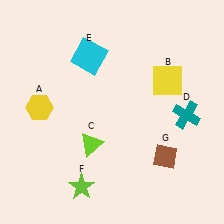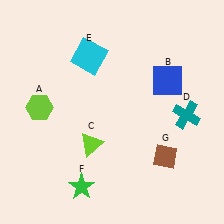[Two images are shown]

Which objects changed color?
A changed from yellow to lime. B changed from yellow to blue. F changed from lime to green.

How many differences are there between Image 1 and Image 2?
There are 3 differences between the two images.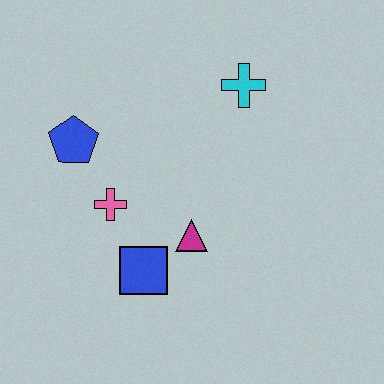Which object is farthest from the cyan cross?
The blue square is farthest from the cyan cross.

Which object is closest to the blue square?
The magenta triangle is closest to the blue square.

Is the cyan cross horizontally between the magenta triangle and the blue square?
No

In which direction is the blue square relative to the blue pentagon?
The blue square is below the blue pentagon.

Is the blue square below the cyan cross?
Yes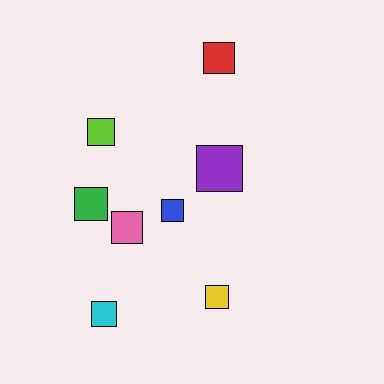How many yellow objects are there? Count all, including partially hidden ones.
There is 1 yellow object.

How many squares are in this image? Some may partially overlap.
There are 8 squares.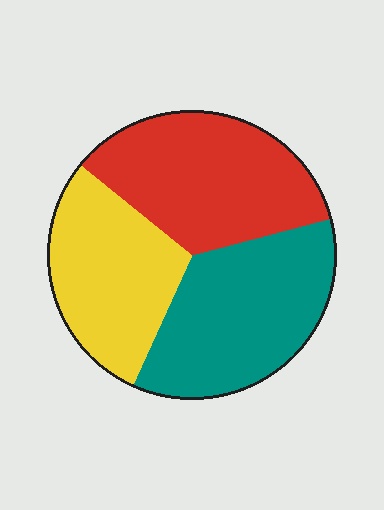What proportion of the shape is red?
Red covers about 35% of the shape.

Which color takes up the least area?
Yellow, at roughly 30%.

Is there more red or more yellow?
Red.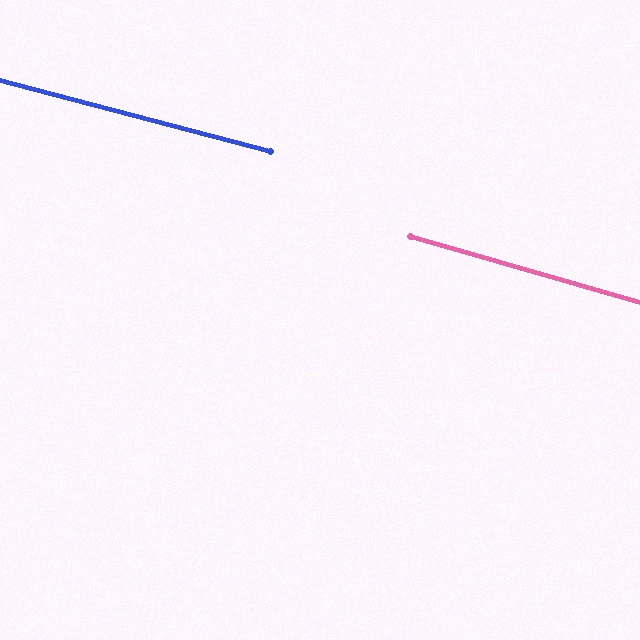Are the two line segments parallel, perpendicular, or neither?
Parallel — their directions differ by only 1.3°.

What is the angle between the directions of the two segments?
Approximately 1 degree.